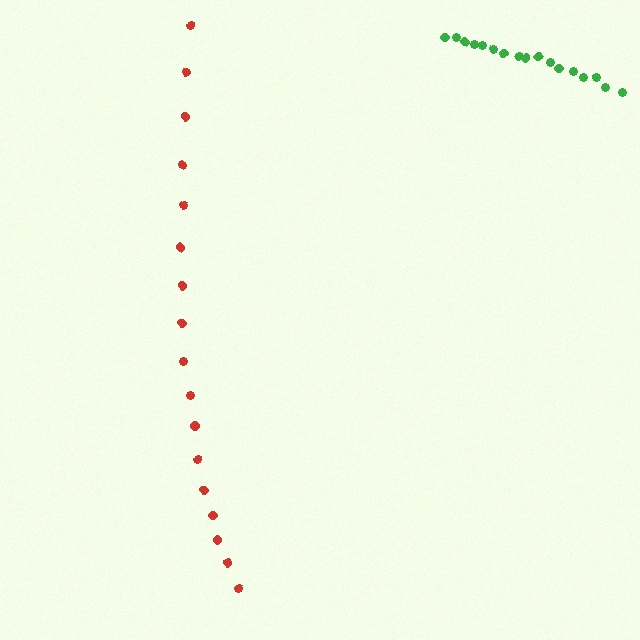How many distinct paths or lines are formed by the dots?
There are 2 distinct paths.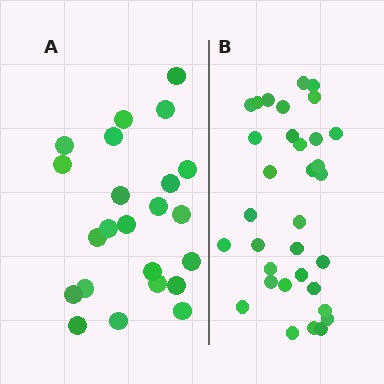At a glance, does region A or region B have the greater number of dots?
Region B (the right region) has more dots.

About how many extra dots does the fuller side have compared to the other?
Region B has roughly 10 or so more dots than region A.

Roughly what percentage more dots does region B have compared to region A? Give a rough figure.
About 45% more.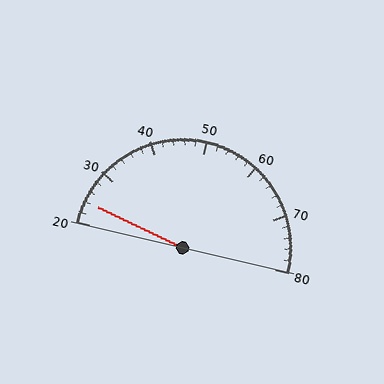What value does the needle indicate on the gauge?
The needle indicates approximately 24.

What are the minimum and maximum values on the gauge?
The gauge ranges from 20 to 80.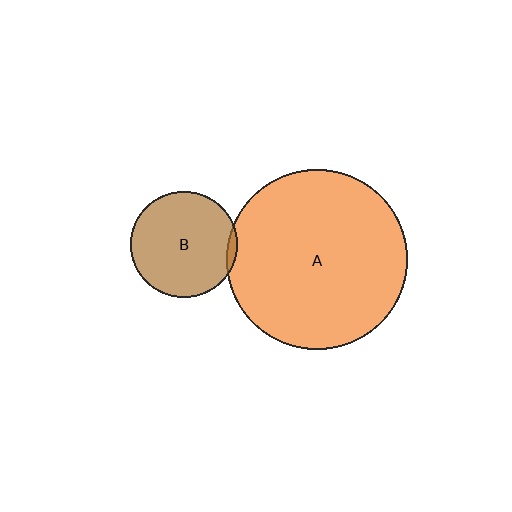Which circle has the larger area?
Circle A (orange).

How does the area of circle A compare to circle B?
Approximately 2.9 times.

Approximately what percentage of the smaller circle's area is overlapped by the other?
Approximately 5%.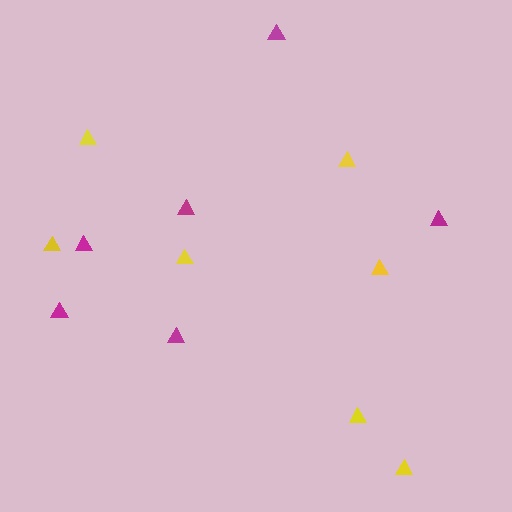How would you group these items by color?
There are 2 groups: one group of yellow triangles (7) and one group of magenta triangles (6).